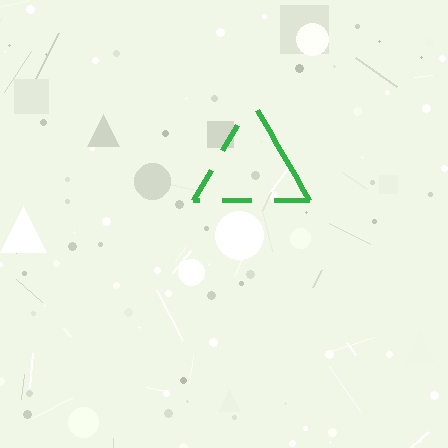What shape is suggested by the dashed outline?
The dashed outline suggests a triangle.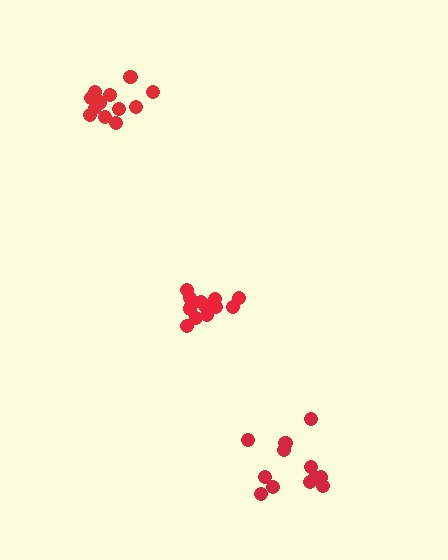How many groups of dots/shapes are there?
There are 3 groups.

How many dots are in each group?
Group 1: 12 dots, Group 2: 13 dots, Group 3: 12 dots (37 total).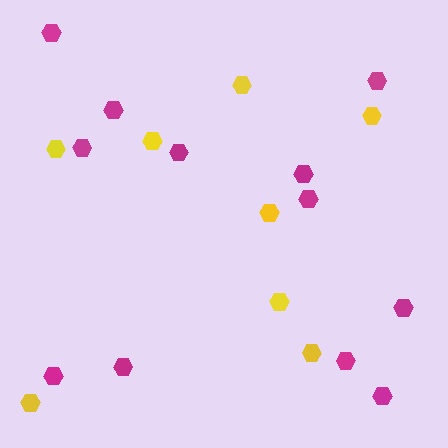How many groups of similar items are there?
There are 2 groups: one group of yellow hexagons (8) and one group of magenta hexagons (12).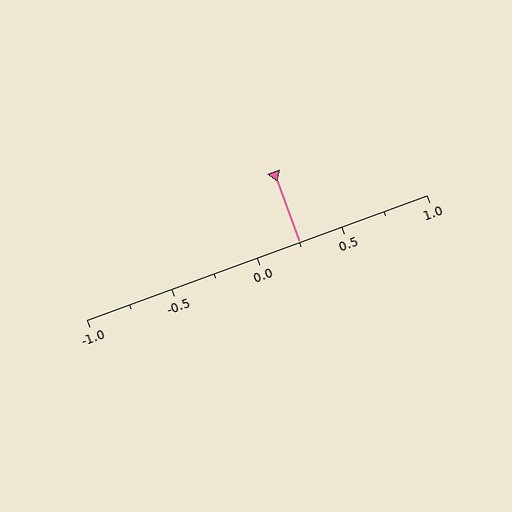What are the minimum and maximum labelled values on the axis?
The axis runs from -1.0 to 1.0.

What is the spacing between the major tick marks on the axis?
The major ticks are spaced 0.5 apart.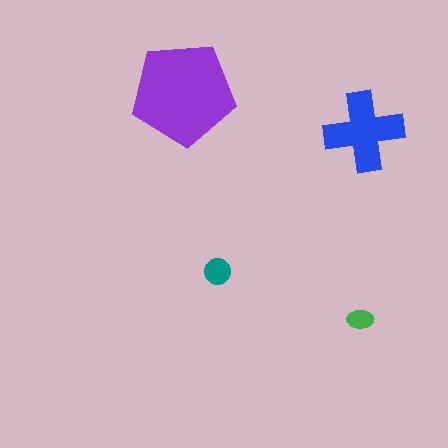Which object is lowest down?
The green ellipse is bottommost.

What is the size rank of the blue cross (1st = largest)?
2nd.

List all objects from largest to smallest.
The purple pentagon, the blue cross, the teal circle, the green ellipse.